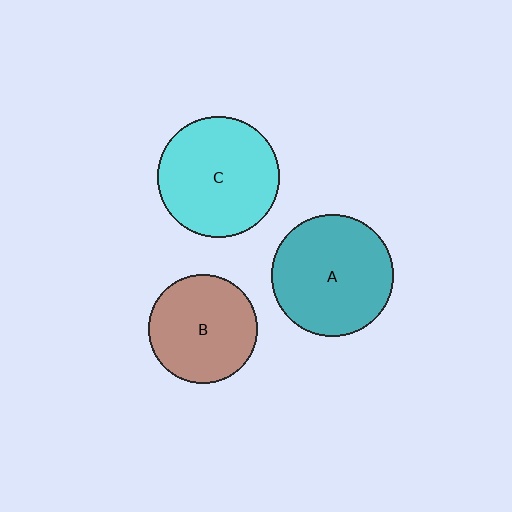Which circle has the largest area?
Circle A (teal).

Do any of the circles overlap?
No, none of the circles overlap.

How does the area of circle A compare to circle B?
Approximately 1.2 times.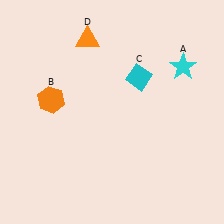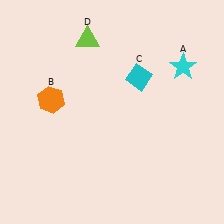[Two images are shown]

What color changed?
The triangle (D) changed from orange in Image 1 to lime in Image 2.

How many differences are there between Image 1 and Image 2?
There is 1 difference between the two images.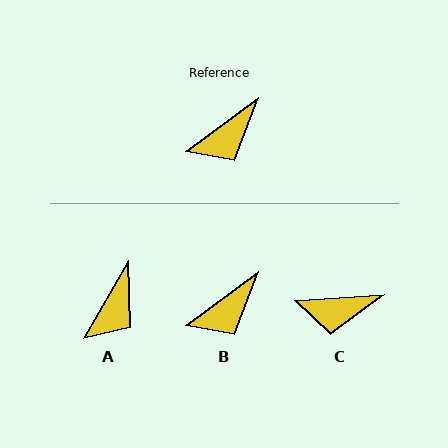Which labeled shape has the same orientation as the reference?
B.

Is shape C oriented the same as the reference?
No, it is off by about 33 degrees.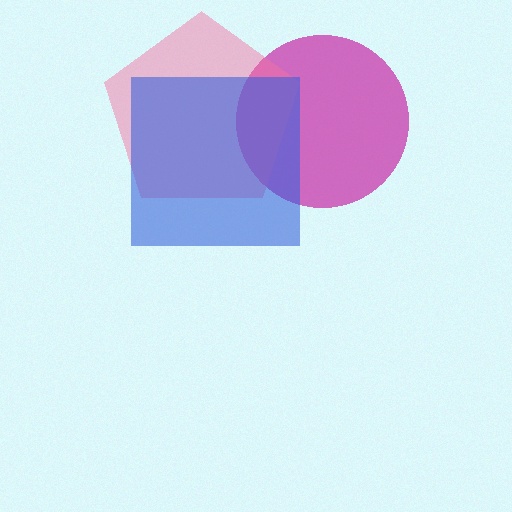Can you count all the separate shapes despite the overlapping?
Yes, there are 3 separate shapes.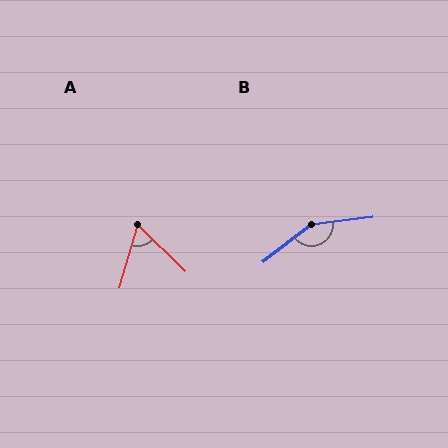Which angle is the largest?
B, at approximately 149 degrees.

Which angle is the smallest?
A, at approximately 62 degrees.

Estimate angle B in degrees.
Approximately 149 degrees.